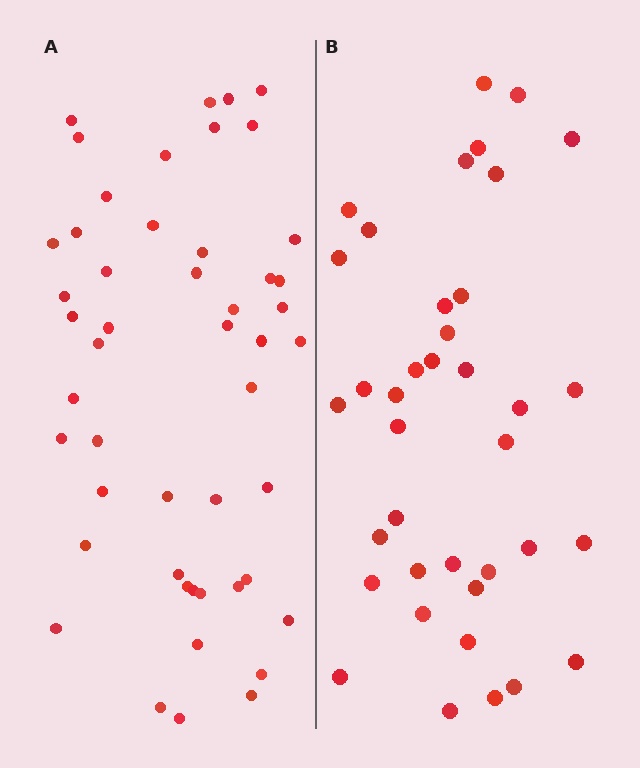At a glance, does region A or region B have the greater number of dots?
Region A (the left region) has more dots.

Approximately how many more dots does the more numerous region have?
Region A has roughly 12 or so more dots than region B.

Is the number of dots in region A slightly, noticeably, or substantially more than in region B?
Region A has noticeably more, but not dramatically so. The ratio is roughly 1.3 to 1.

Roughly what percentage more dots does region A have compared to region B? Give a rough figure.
About 30% more.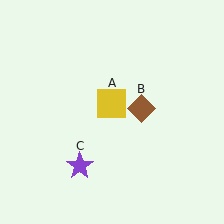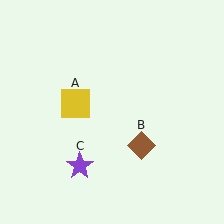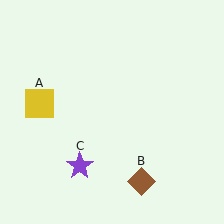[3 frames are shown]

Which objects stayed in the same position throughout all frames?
Purple star (object C) remained stationary.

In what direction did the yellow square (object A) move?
The yellow square (object A) moved left.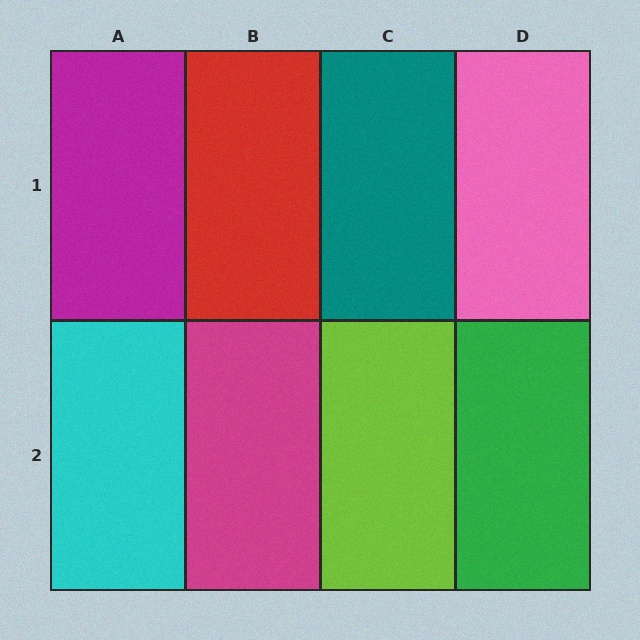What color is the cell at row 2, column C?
Lime.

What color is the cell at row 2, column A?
Cyan.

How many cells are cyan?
1 cell is cyan.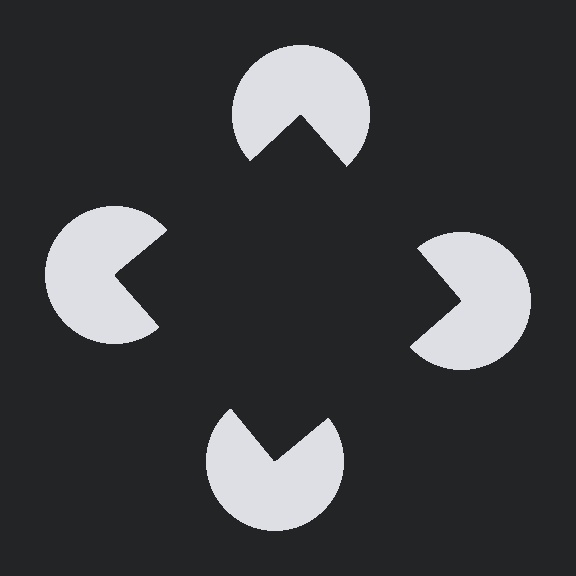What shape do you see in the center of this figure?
An illusory square — its edges are inferred from the aligned wedge cuts in the pac-man discs, not physically drawn.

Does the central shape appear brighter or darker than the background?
It typically appears slightly darker than the background, even though no actual brightness change is drawn.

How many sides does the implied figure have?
4 sides.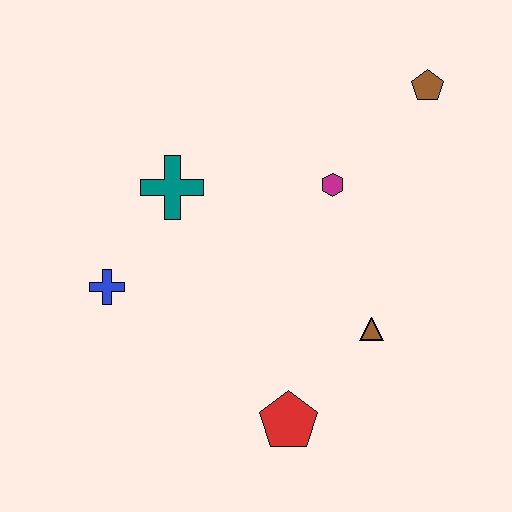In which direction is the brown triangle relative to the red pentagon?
The brown triangle is above the red pentagon.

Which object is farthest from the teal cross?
The brown pentagon is farthest from the teal cross.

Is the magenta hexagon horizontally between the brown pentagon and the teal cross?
Yes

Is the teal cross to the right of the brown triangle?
No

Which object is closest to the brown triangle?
The red pentagon is closest to the brown triangle.